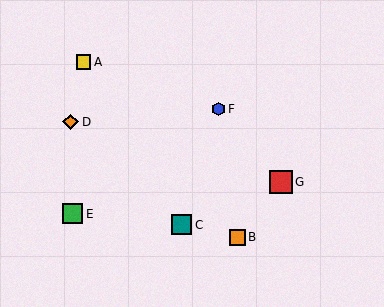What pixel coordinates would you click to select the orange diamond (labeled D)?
Click at (71, 122) to select the orange diamond D.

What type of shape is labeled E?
Shape E is a green square.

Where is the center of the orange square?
The center of the orange square is at (237, 237).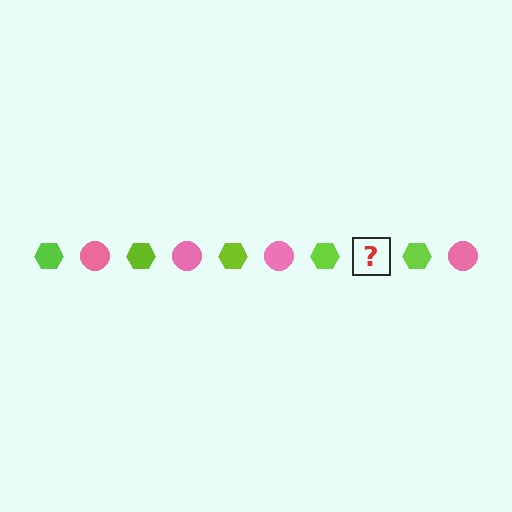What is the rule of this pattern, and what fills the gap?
The rule is that the pattern alternates between lime hexagon and pink circle. The gap should be filled with a pink circle.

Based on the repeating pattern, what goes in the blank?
The blank should be a pink circle.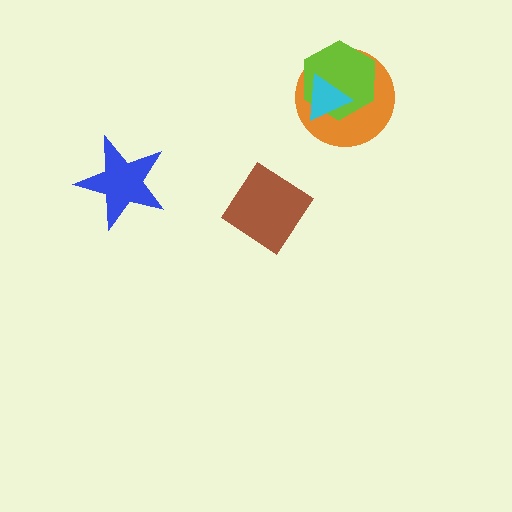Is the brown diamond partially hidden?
No, no other shape covers it.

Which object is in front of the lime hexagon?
The cyan triangle is in front of the lime hexagon.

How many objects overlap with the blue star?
0 objects overlap with the blue star.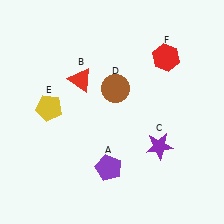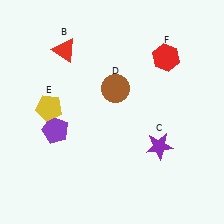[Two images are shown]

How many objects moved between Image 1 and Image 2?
2 objects moved between the two images.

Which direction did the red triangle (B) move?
The red triangle (B) moved up.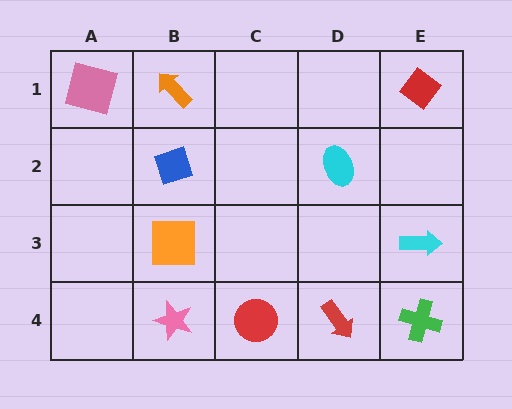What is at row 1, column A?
A pink square.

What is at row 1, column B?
An orange arrow.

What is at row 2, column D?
A cyan ellipse.